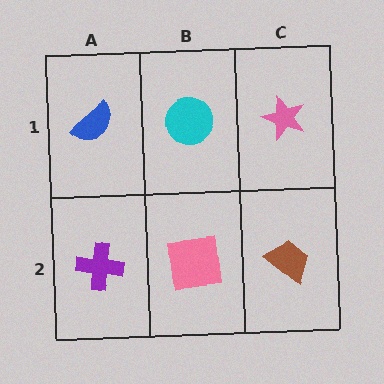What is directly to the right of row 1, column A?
A cyan circle.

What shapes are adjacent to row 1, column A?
A purple cross (row 2, column A), a cyan circle (row 1, column B).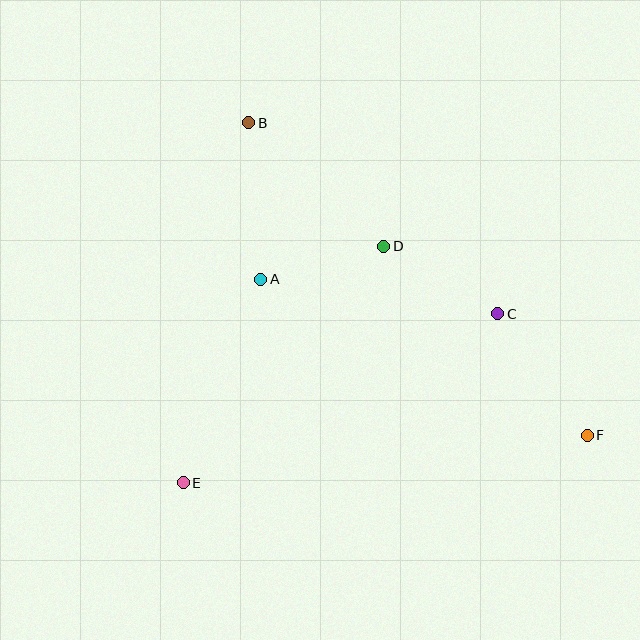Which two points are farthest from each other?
Points B and F are farthest from each other.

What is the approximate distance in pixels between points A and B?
The distance between A and B is approximately 157 pixels.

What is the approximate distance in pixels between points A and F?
The distance between A and F is approximately 362 pixels.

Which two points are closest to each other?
Points A and D are closest to each other.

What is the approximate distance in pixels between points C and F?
The distance between C and F is approximately 151 pixels.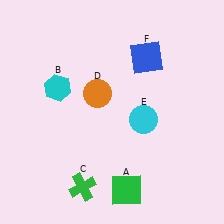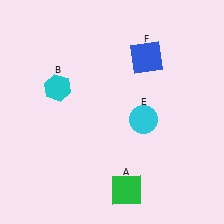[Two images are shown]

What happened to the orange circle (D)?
The orange circle (D) was removed in Image 2. It was in the top-left area of Image 1.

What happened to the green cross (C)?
The green cross (C) was removed in Image 2. It was in the bottom-left area of Image 1.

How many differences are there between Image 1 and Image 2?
There are 2 differences between the two images.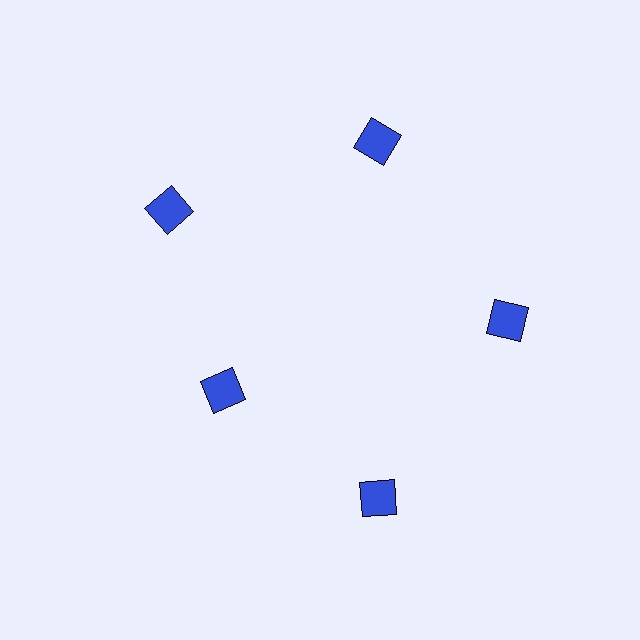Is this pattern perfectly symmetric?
No. The 5 blue diamonds are arranged in a ring, but one element near the 8 o'clock position is pulled inward toward the center, breaking the 5-fold rotational symmetry.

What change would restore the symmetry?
The symmetry would be restored by moving it outward, back onto the ring so that all 5 diamonds sit at equal angles and equal distance from the center.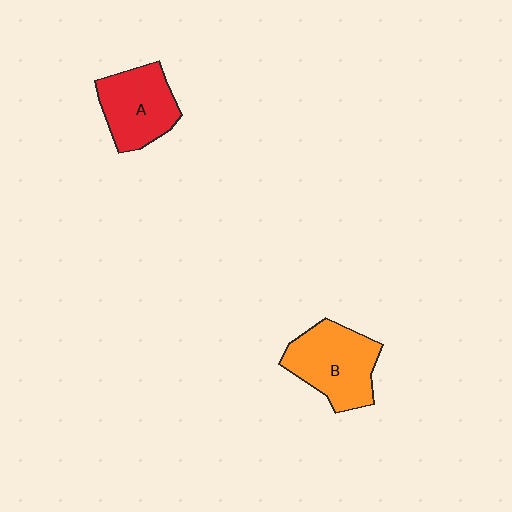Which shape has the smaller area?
Shape A (red).